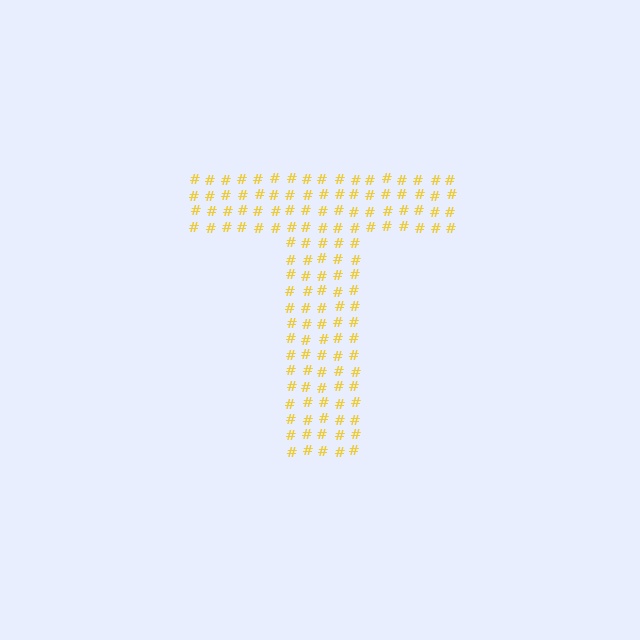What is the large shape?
The large shape is the letter T.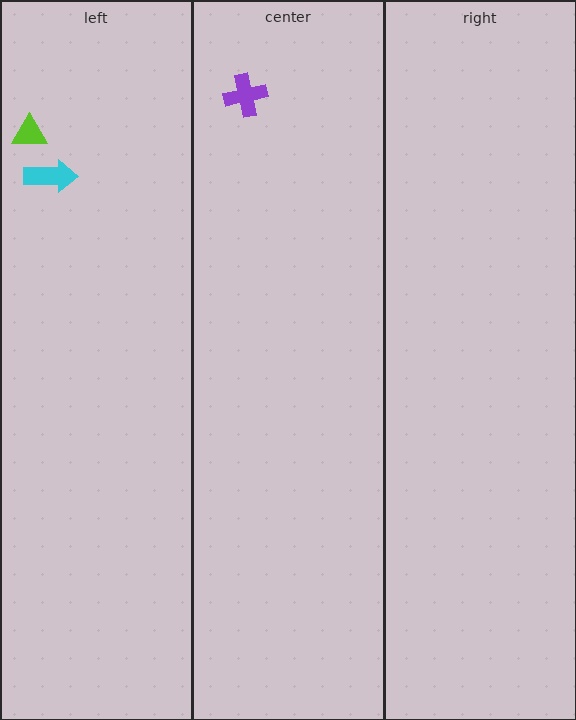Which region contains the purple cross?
The center region.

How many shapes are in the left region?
2.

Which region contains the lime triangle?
The left region.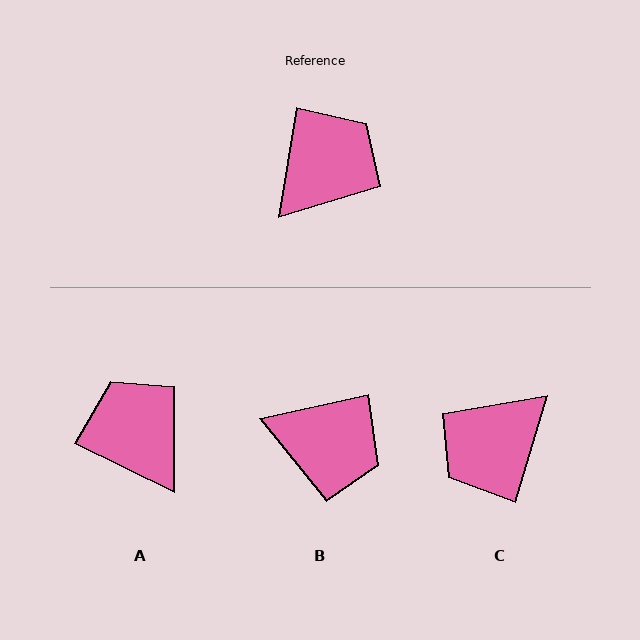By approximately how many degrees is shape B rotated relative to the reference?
Approximately 68 degrees clockwise.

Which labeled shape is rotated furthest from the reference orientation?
C, about 172 degrees away.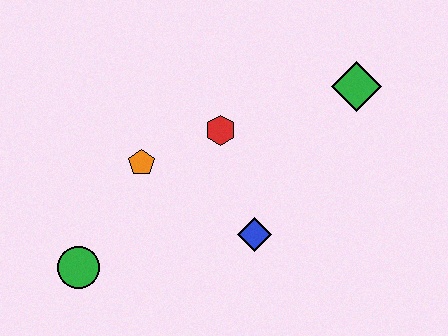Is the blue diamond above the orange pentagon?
No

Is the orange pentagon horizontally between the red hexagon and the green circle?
Yes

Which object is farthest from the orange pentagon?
The green diamond is farthest from the orange pentagon.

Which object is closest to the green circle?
The orange pentagon is closest to the green circle.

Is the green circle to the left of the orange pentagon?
Yes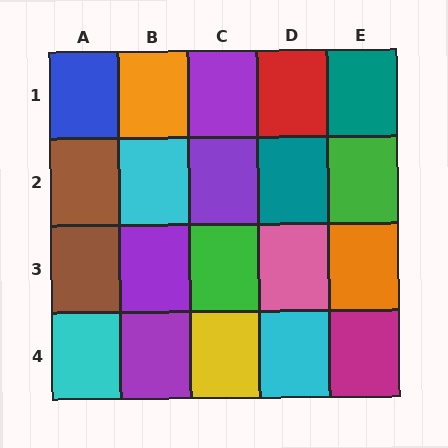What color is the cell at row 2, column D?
Teal.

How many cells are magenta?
1 cell is magenta.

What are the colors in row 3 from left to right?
Brown, purple, green, pink, orange.